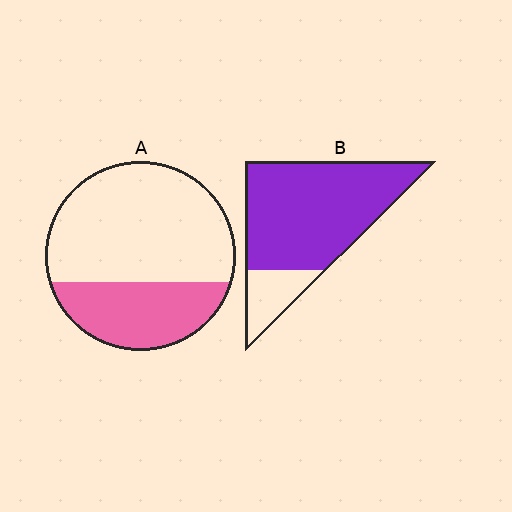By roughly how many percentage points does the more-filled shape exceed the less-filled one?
By roughly 50 percentage points (B over A).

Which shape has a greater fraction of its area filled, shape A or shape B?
Shape B.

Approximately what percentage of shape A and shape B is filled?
A is approximately 35% and B is approximately 80%.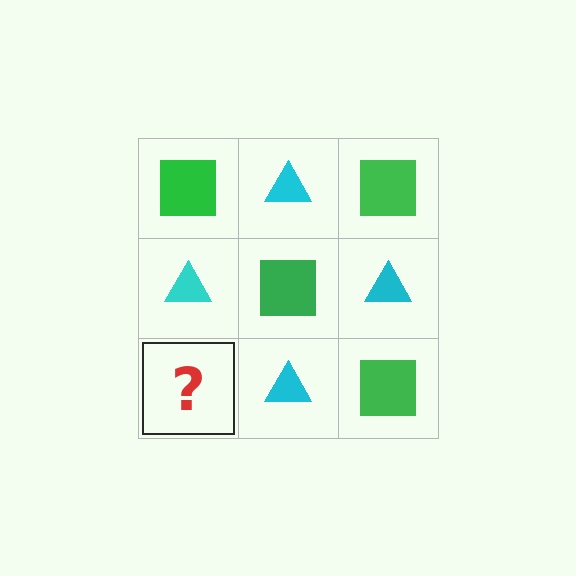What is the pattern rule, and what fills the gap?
The rule is that it alternates green square and cyan triangle in a checkerboard pattern. The gap should be filled with a green square.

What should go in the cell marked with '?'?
The missing cell should contain a green square.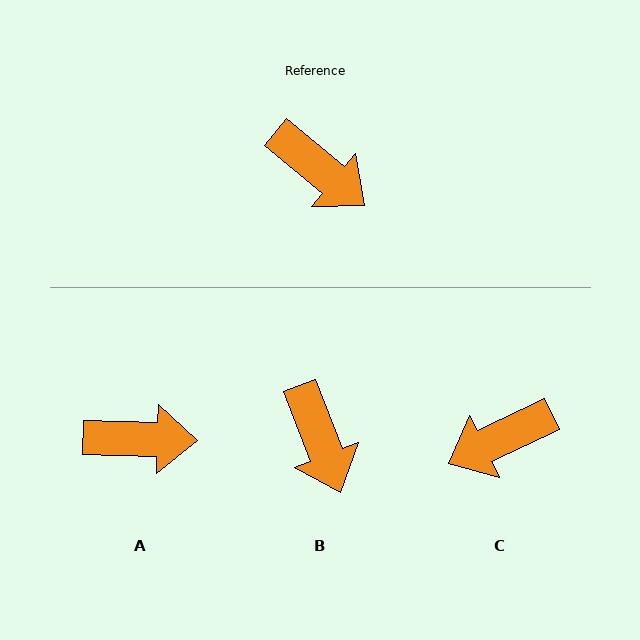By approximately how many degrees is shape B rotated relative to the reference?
Approximately 29 degrees clockwise.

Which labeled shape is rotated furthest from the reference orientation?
C, about 115 degrees away.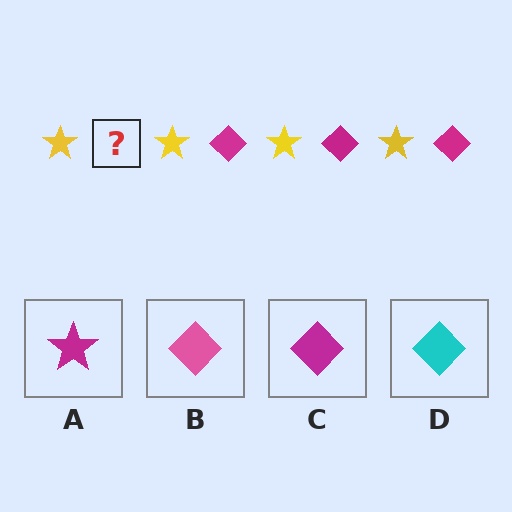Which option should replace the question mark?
Option C.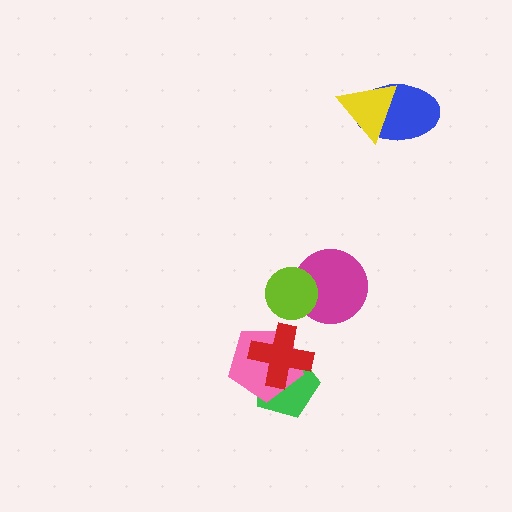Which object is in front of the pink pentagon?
The red cross is in front of the pink pentagon.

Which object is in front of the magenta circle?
The lime circle is in front of the magenta circle.